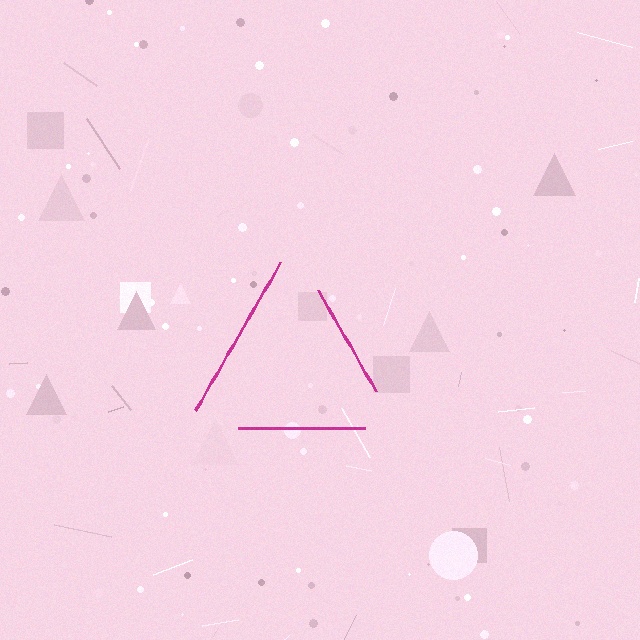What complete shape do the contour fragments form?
The contour fragments form a triangle.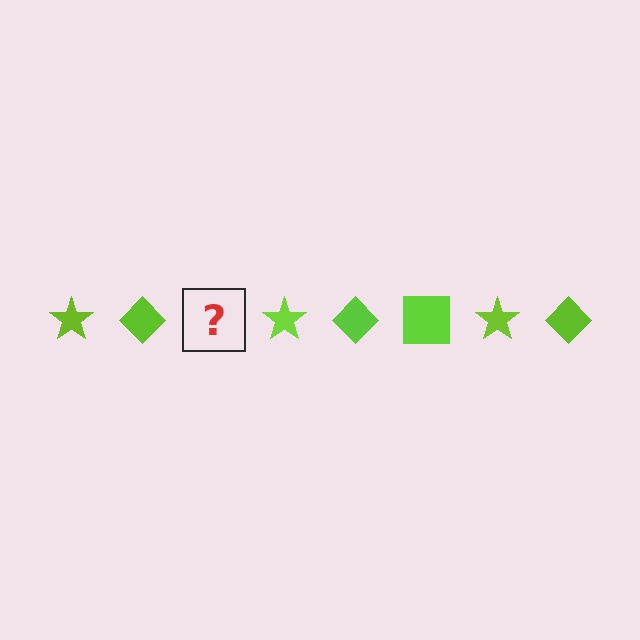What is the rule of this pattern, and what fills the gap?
The rule is that the pattern cycles through star, diamond, square shapes in lime. The gap should be filled with a lime square.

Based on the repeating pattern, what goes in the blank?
The blank should be a lime square.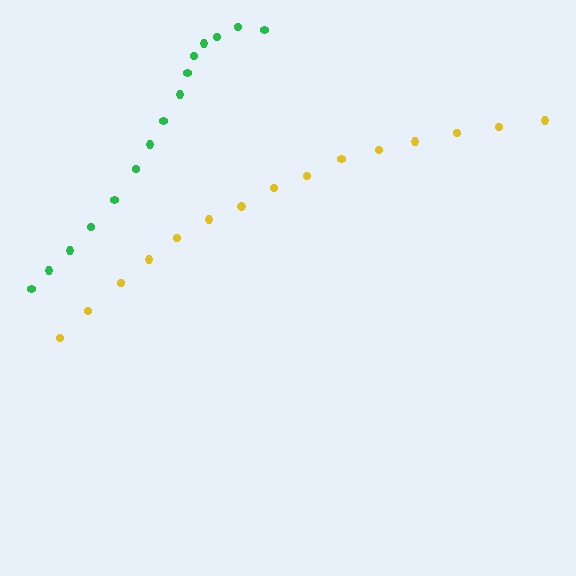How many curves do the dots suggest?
There are 2 distinct paths.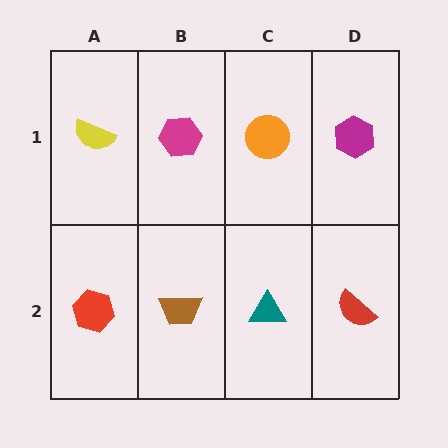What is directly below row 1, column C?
A teal triangle.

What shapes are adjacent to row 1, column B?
A brown trapezoid (row 2, column B), a yellow semicircle (row 1, column A), an orange circle (row 1, column C).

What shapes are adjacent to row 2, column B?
A magenta hexagon (row 1, column B), a red hexagon (row 2, column A), a teal triangle (row 2, column C).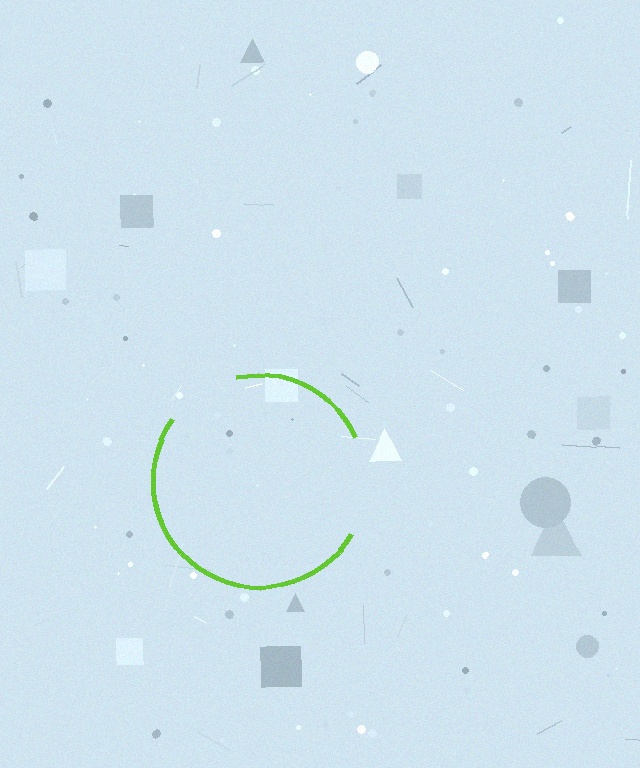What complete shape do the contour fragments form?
The contour fragments form a circle.